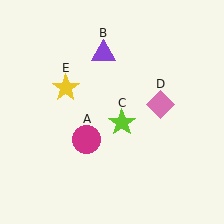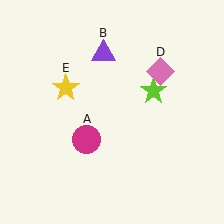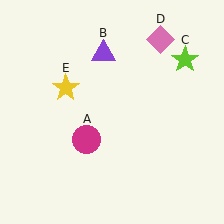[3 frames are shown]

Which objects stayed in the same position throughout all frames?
Magenta circle (object A) and purple triangle (object B) and yellow star (object E) remained stationary.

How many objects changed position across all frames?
2 objects changed position: lime star (object C), pink diamond (object D).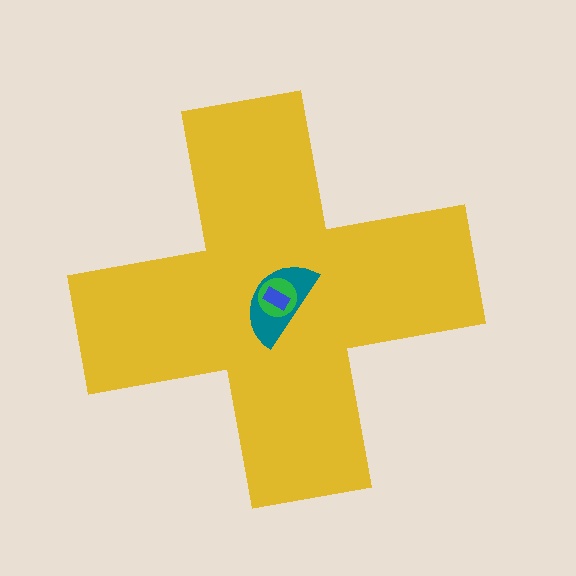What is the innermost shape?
The blue rectangle.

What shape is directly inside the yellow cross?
The teal semicircle.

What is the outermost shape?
The yellow cross.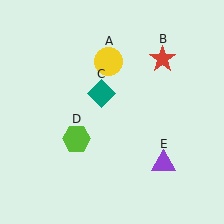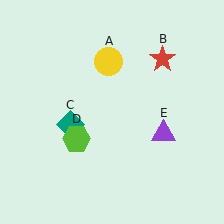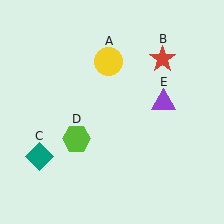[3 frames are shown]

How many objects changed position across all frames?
2 objects changed position: teal diamond (object C), purple triangle (object E).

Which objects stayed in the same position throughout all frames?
Yellow circle (object A) and red star (object B) and lime hexagon (object D) remained stationary.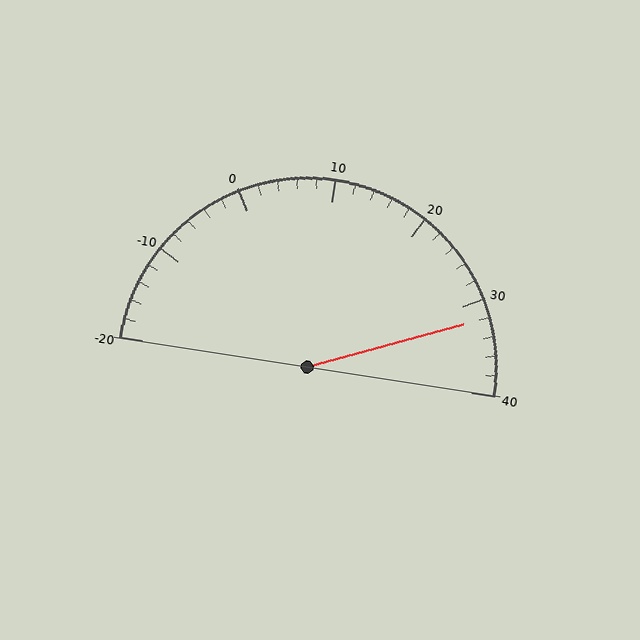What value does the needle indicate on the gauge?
The needle indicates approximately 32.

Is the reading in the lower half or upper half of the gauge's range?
The reading is in the upper half of the range (-20 to 40).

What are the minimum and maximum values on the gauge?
The gauge ranges from -20 to 40.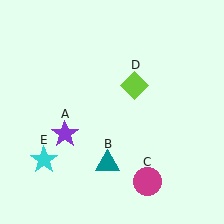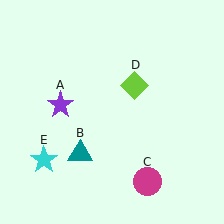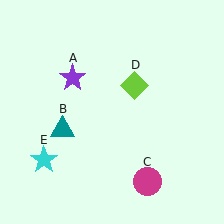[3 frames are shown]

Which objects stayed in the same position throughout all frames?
Magenta circle (object C) and lime diamond (object D) and cyan star (object E) remained stationary.